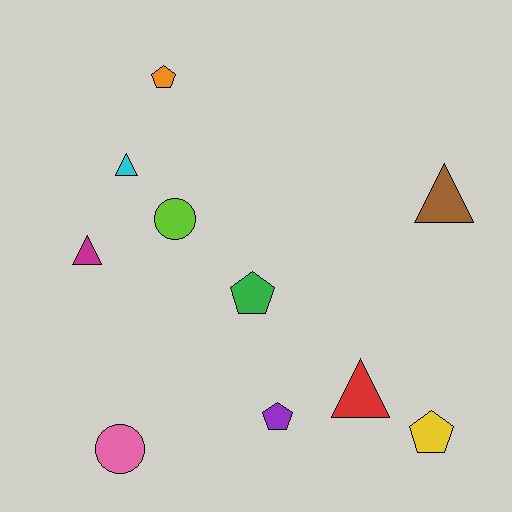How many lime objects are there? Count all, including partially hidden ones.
There is 1 lime object.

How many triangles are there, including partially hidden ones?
There are 4 triangles.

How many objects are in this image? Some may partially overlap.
There are 10 objects.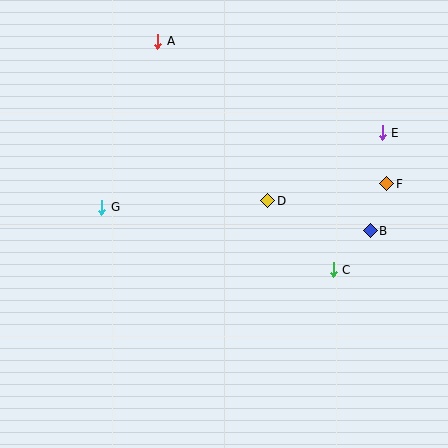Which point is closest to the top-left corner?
Point A is closest to the top-left corner.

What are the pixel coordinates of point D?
Point D is at (268, 201).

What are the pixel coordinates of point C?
Point C is at (333, 270).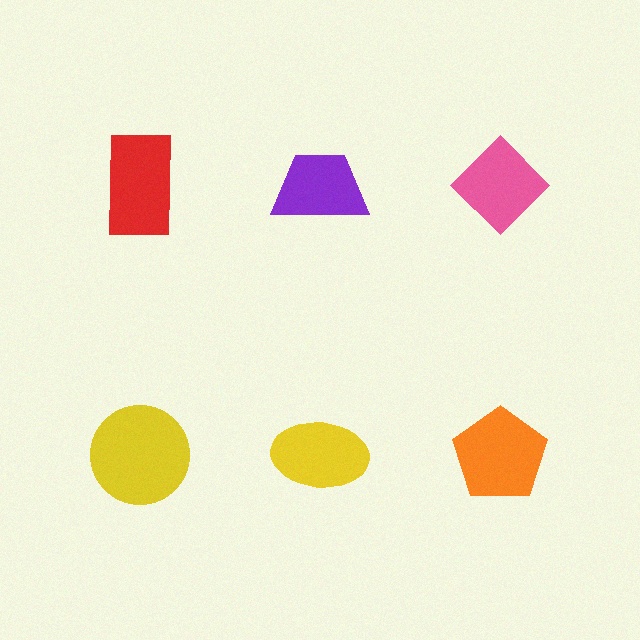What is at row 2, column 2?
A yellow ellipse.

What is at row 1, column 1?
A red rectangle.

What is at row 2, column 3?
An orange pentagon.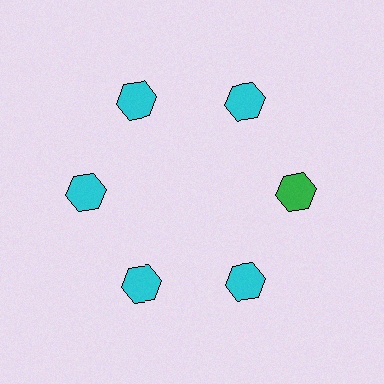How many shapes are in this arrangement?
There are 6 shapes arranged in a ring pattern.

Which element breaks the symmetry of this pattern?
The green hexagon at roughly the 3 o'clock position breaks the symmetry. All other shapes are cyan hexagons.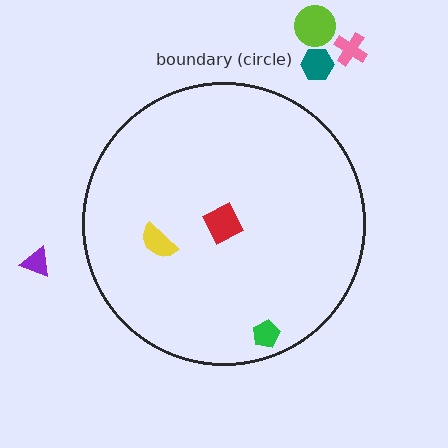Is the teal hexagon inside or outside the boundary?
Outside.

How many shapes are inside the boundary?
3 inside, 4 outside.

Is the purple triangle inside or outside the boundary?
Outside.